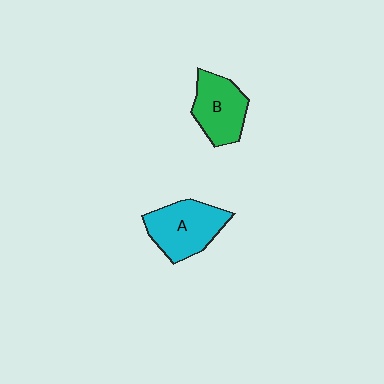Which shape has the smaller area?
Shape B (green).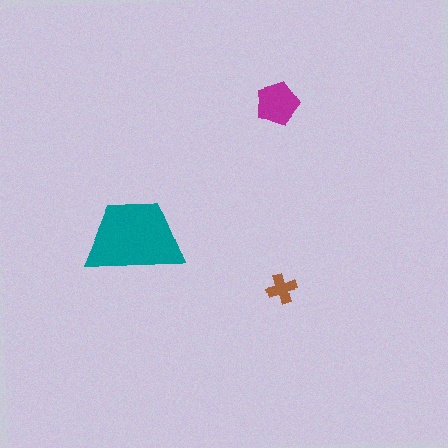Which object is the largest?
The teal trapezoid.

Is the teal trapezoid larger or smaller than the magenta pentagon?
Larger.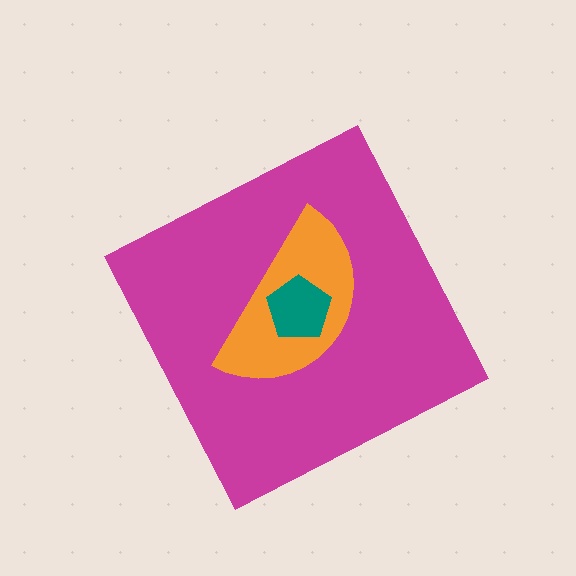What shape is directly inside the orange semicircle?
The teal pentagon.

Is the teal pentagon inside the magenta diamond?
Yes.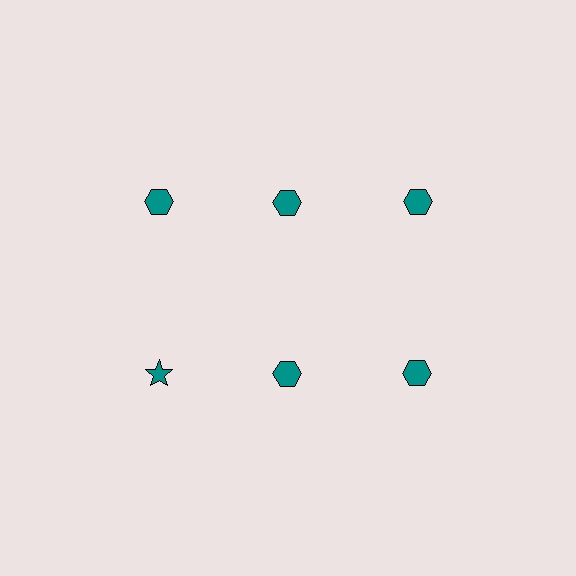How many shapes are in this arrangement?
There are 6 shapes arranged in a grid pattern.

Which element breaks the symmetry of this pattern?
The teal star in the second row, leftmost column breaks the symmetry. All other shapes are teal hexagons.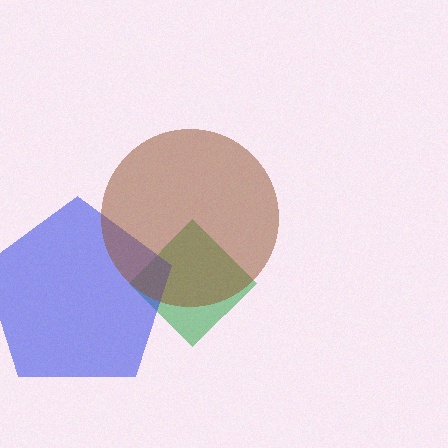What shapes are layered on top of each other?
The layered shapes are: a green diamond, a blue pentagon, a brown circle.